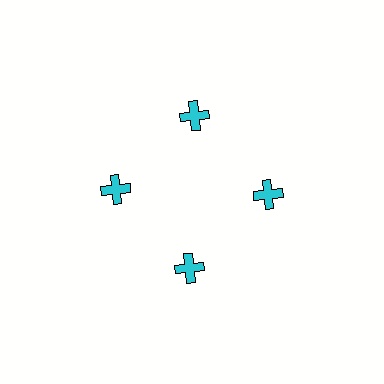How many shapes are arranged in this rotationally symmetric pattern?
There are 4 shapes, arranged in 4 groups of 1.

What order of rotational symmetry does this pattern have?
This pattern has 4-fold rotational symmetry.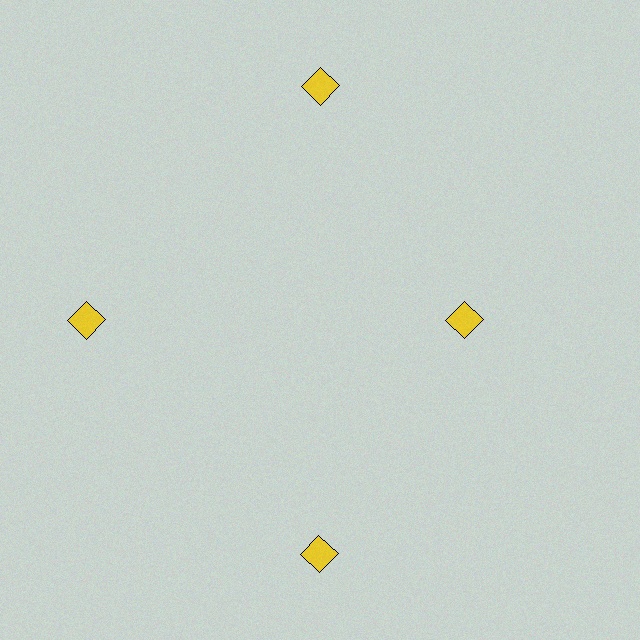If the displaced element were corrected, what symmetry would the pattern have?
It would have 4-fold rotational symmetry — the pattern would map onto itself every 90 degrees.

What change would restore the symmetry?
The symmetry would be restored by moving it outward, back onto the ring so that all 4 diamonds sit at equal angles and equal distance from the center.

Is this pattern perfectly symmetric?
No. The 4 yellow diamonds are arranged in a ring, but one element near the 3 o'clock position is pulled inward toward the center, breaking the 4-fold rotational symmetry.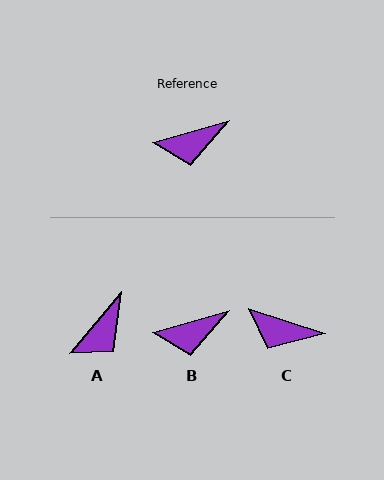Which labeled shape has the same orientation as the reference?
B.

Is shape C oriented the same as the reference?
No, it is off by about 34 degrees.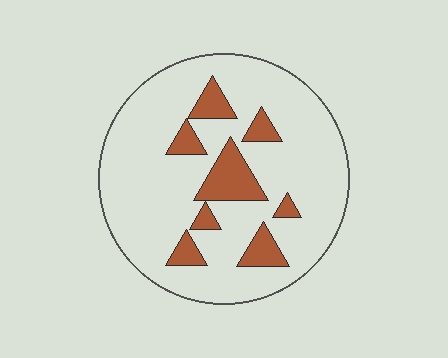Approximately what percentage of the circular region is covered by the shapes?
Approximately 15%.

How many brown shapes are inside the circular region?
8.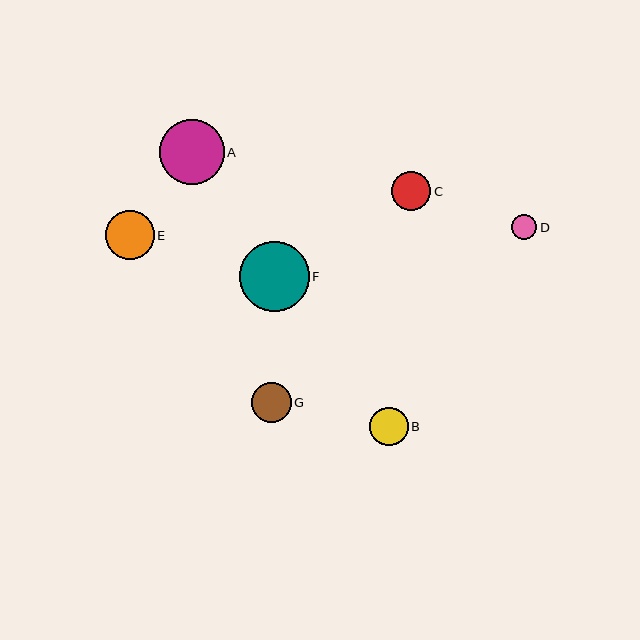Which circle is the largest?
Circle F is the largest with a size of approximately 70 pixels.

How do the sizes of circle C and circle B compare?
Circle C and circle B are approximately the same size.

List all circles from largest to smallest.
From largest to smallest: F, A, E, G, C, B, D.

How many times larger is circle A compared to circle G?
Circle A is approximately 1.6 times the size of circle G.